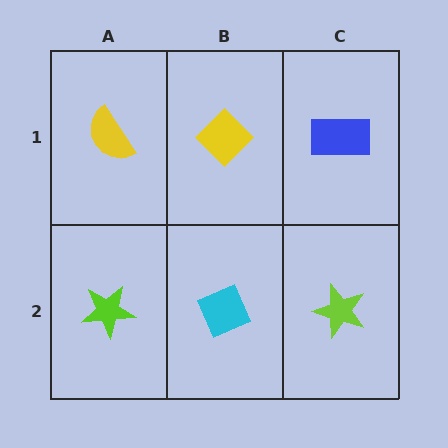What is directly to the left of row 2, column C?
A cyan diamond.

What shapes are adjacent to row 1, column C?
A lime star (row 2, column C), a yellow diamond (row 1, column B).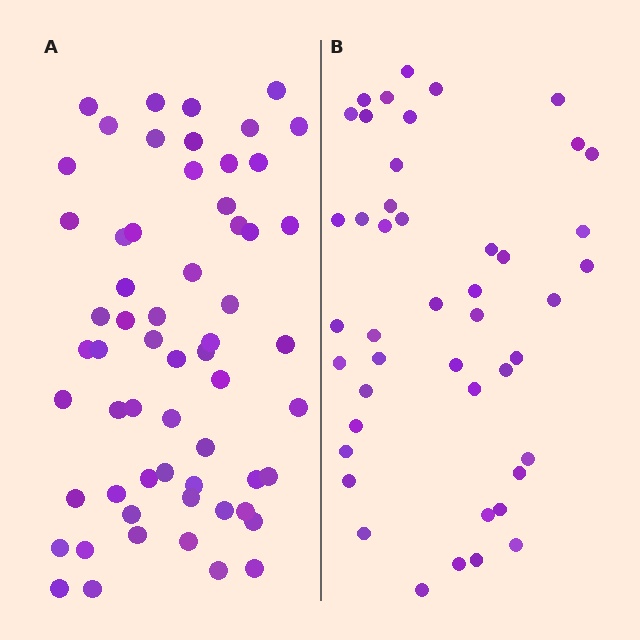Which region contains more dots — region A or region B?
Region A (the left region) has more dots.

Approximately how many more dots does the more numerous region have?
Region A has approximately 15 more dots than region B.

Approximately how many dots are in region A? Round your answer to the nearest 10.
About 60 dots.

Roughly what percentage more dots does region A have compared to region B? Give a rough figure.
About 35% more.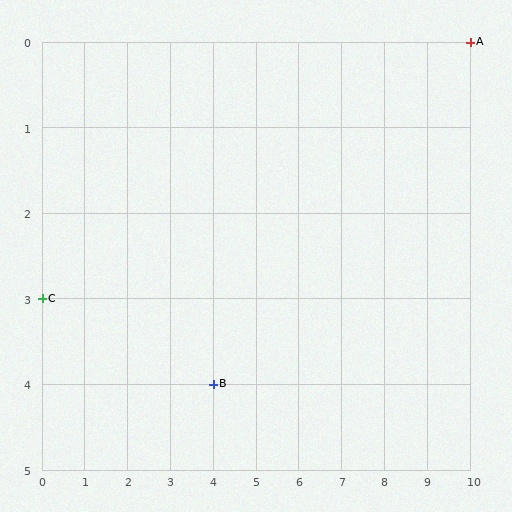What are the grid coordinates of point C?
Point C is at grid coordinates (0, 3).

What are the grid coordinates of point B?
Point B is at grid coordinates (4, 4).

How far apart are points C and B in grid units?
Points C and B are 4 columns and 1 row apart (about 4.1 grid units diagonally).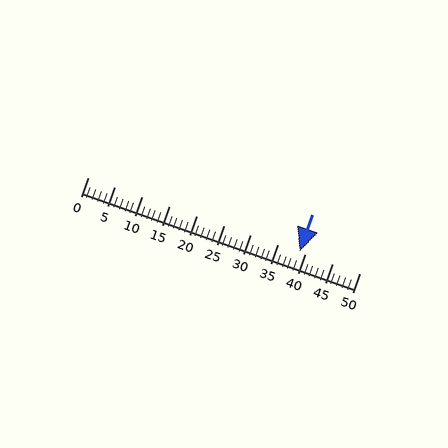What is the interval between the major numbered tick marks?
The major tick marks are spaced 5 units apart.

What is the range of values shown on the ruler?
The ruler shows values from 0 to 50.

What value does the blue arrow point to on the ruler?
The blue arrow points to approximately 39.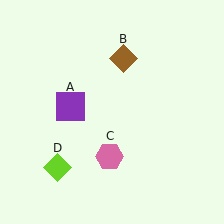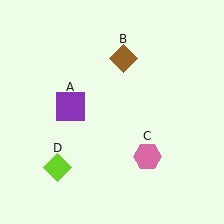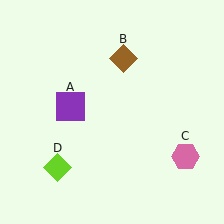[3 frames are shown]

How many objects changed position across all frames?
1 object changed position: pink hexagon (object C).